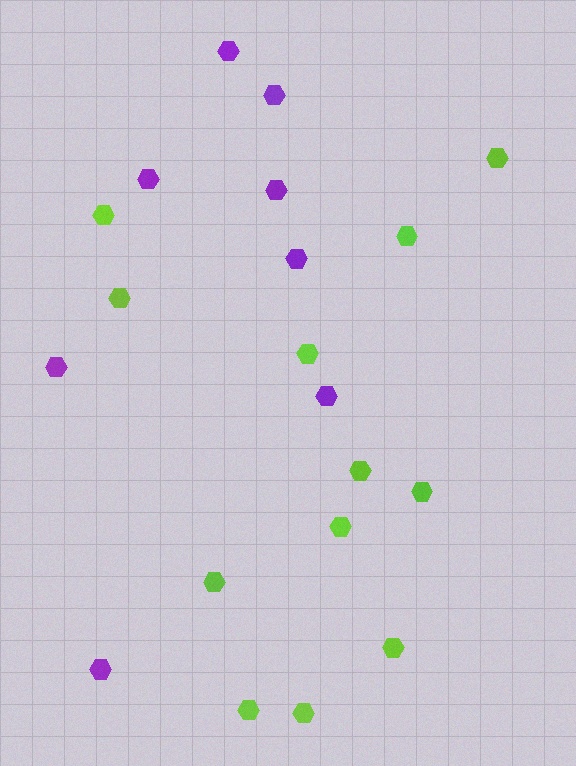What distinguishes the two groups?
There are 2 groups: one group of purple hexagons (8) and one group of lime hexagons (12).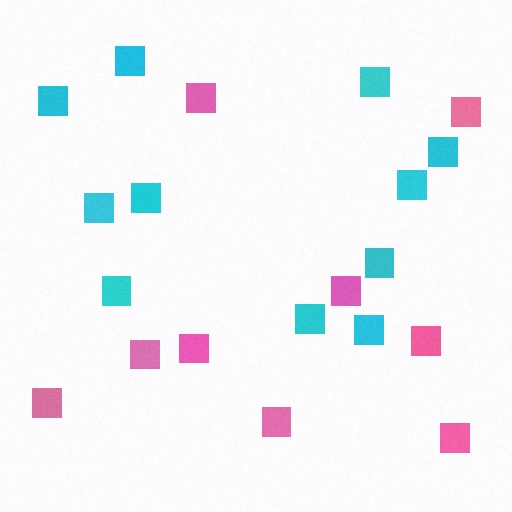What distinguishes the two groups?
There are 2 groups: one group of pink squares (9) and one group of cyan squares (11).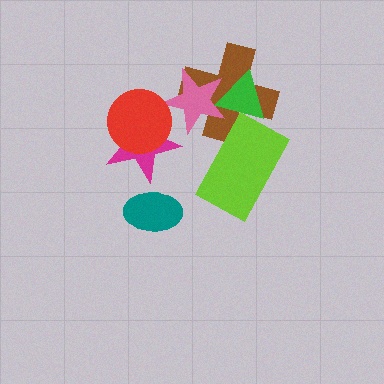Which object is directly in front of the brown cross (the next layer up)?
The pink star is directly in front of the brown cross.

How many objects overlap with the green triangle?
2 objects overlap with the green triangle.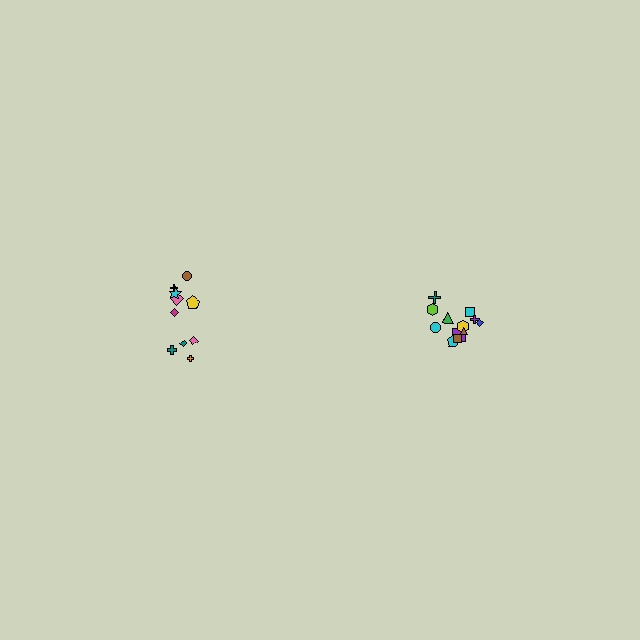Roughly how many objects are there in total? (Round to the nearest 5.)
Roughly 20 objects in total.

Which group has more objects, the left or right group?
The right group.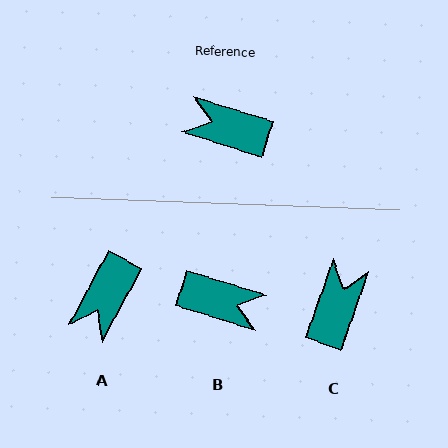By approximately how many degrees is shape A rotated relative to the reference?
Approximately 80 degrees counter-clockwise.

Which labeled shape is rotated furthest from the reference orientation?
B, about 179 degrees away.